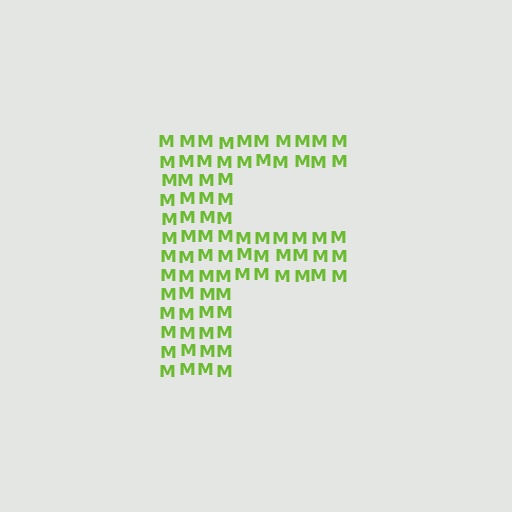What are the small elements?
The small elements are letter M's.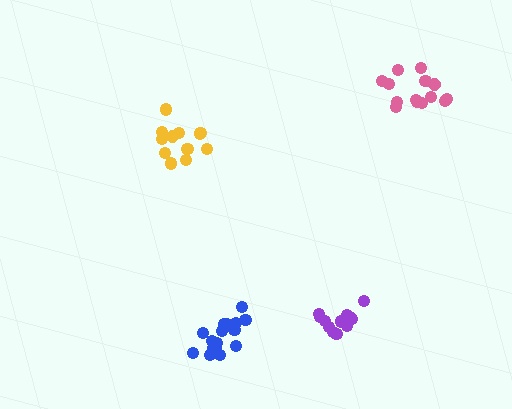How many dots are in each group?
Group 1: 17 dots, Group 2: 12 dots, Group 3: 12 dots, Group 4: 14 dots (55 total).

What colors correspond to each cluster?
The clusters are colored: blue, yellow, purple, pink.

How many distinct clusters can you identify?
There are 4 distinct clusters.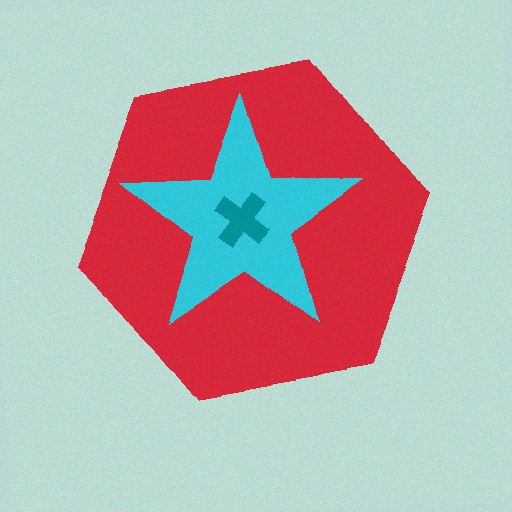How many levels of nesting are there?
3.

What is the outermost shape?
The red hexagon.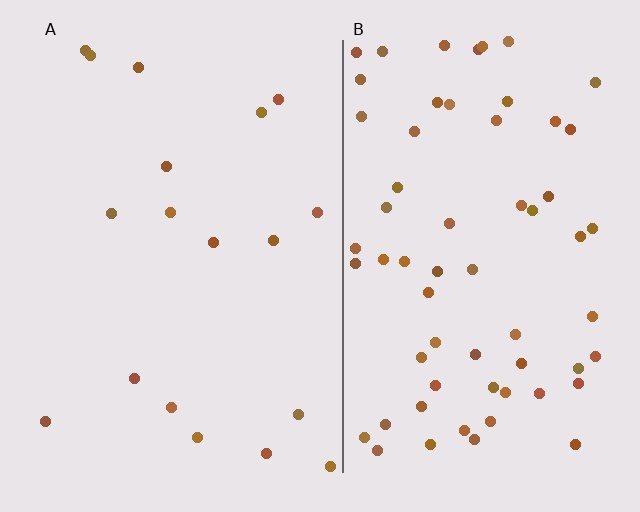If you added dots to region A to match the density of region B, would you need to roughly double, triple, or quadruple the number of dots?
Approximately triple.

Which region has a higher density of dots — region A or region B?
B (the right).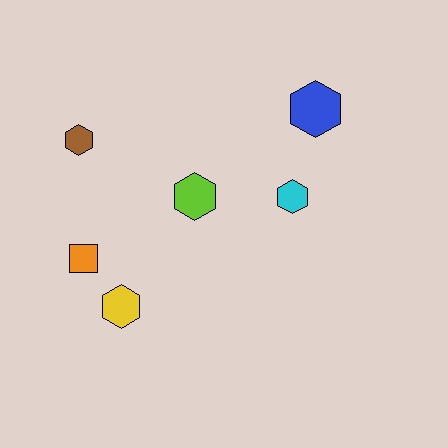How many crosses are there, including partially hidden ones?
There are no crosses.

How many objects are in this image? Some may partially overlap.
There are 6 objects.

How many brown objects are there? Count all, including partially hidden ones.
There is 1 brown object.